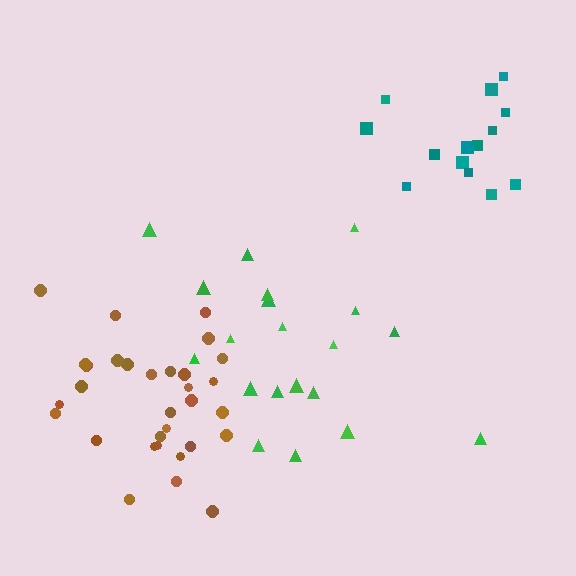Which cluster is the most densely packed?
Brown.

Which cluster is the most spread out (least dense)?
Green.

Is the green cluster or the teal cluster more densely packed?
Teal.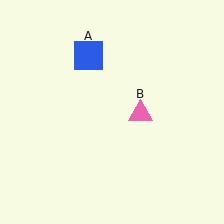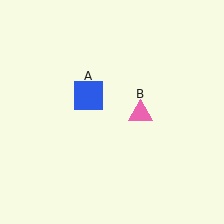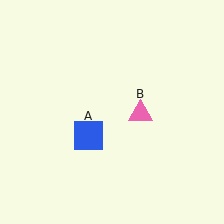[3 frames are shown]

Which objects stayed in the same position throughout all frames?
Pink triangle (object B) remained stationary.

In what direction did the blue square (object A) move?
The blue square (object A) moved down.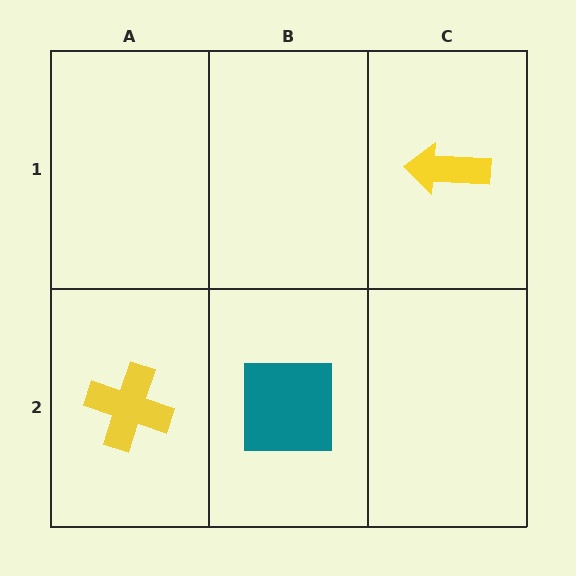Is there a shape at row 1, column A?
No, that cell is empty.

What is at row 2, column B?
A teal square.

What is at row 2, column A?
A yellow cross.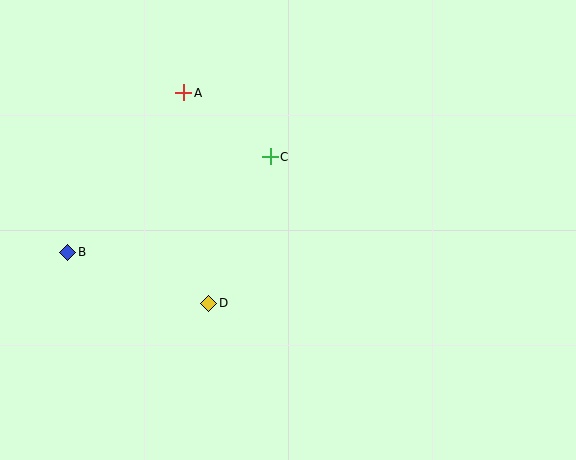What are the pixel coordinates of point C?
Point C is at (270, 157).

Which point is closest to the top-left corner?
Point A is closest to the top-left corner.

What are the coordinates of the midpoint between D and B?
The midpoint between D and B is at (138, 278).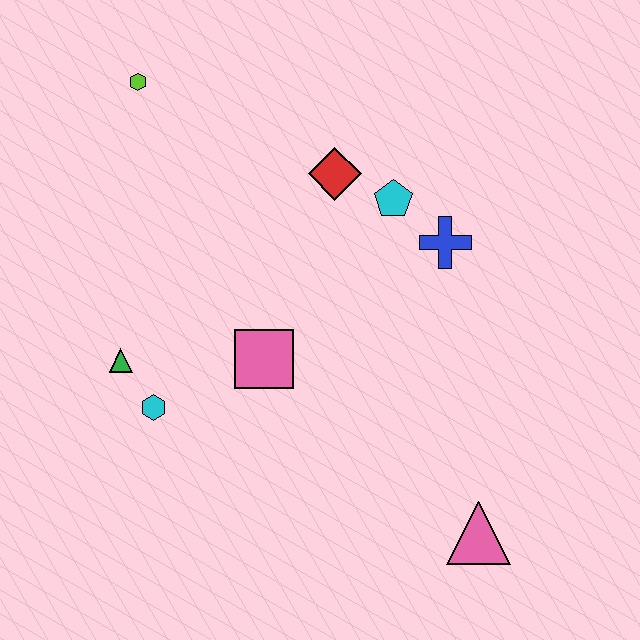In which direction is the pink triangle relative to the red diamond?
The pink triangle is below the red diamond.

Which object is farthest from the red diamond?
The pink triangle is farthest from the red diamond.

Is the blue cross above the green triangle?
Yes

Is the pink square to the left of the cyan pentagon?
Yes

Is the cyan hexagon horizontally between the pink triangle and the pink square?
No